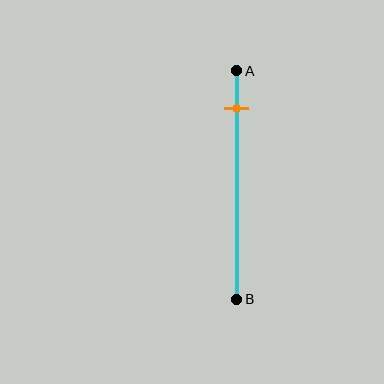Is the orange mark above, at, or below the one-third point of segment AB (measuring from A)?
The orange mark is above the one-third point of segment AB.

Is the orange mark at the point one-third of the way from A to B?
No, the mark is at about 15% from A, not at the 33% one-third point.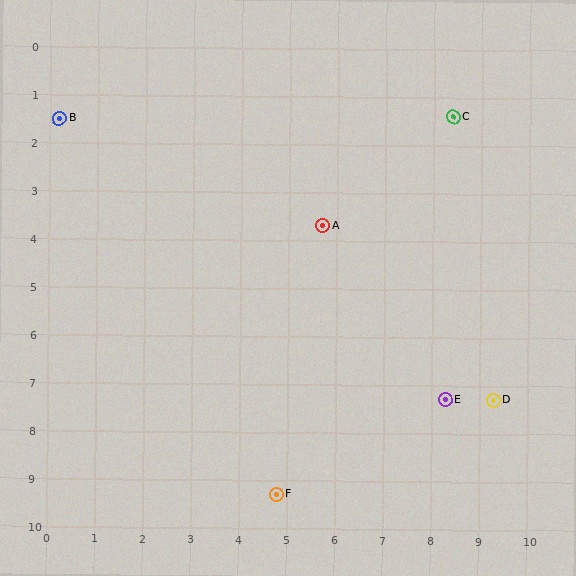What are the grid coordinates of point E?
Point E is at approximately (8.3, 7.3).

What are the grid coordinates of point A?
Point A is at approximately (5.7, 3.7).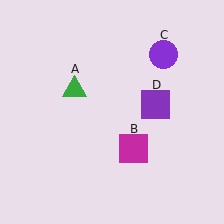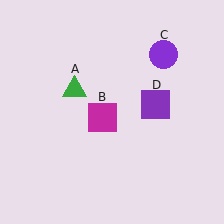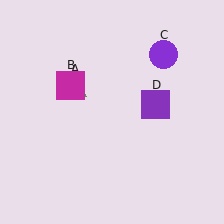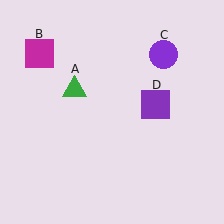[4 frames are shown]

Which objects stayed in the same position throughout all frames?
Green triangle (object A) and purple circle (object C) and purple square (object D) remained stationary.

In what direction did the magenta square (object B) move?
The magenta square (object B) moved up and to the left.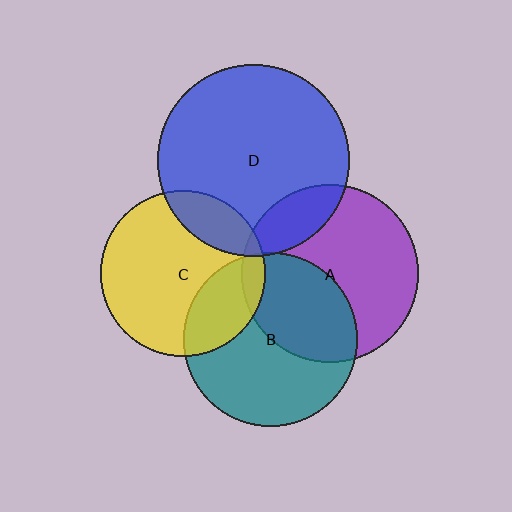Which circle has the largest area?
Circle D (blue).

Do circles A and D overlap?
Yes.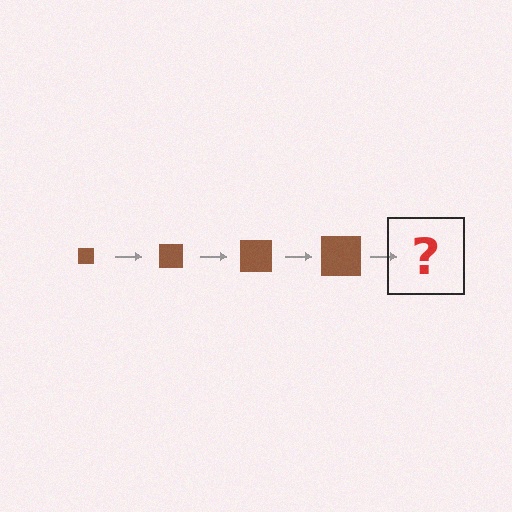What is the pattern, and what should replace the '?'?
The pattern is that the square gets progressively larger each step. The '?' should be a brown square, larger than the previous one.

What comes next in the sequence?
The next element should be a brown square, larger than the previous one.